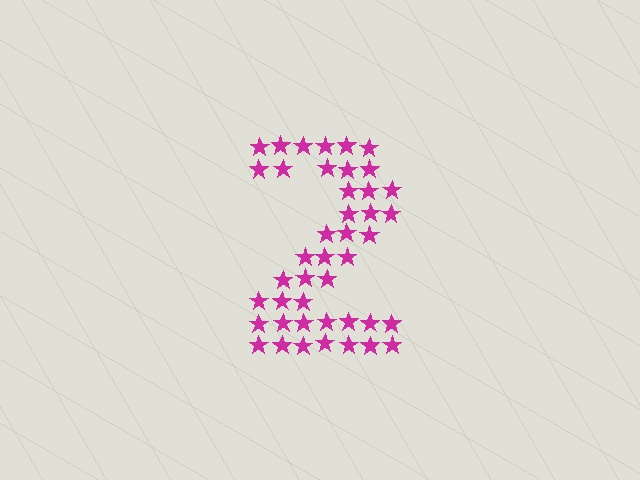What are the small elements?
The small elements are stars.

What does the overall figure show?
The overall figure shows the digit 2.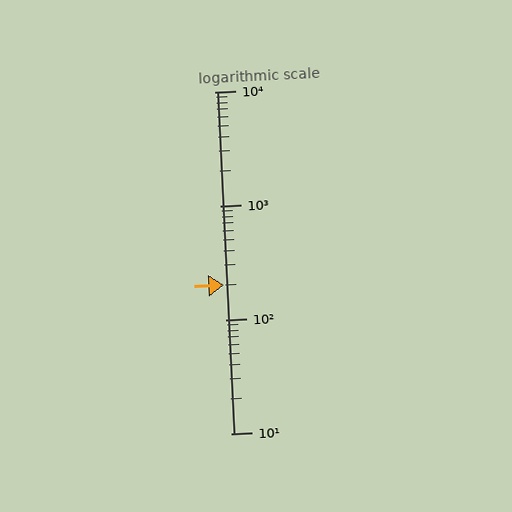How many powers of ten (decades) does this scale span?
The scale spans 3 decades, from 10 to 10000.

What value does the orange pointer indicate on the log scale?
The pointer indicates approximately 200.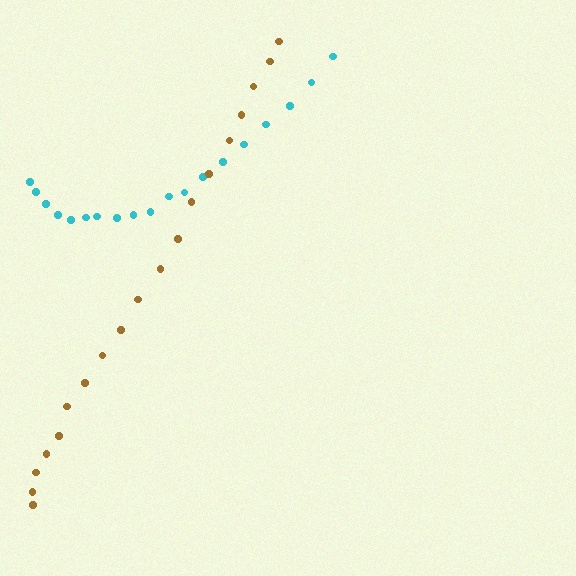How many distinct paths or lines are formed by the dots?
There are 2 distinct paths.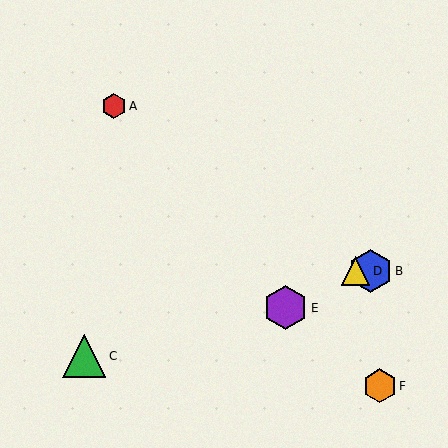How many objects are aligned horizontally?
2 objects (B, D) are aligned horizontally.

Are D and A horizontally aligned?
No, D is at y≈271 and A is at y≈106.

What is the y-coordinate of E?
Object E is at y≈308.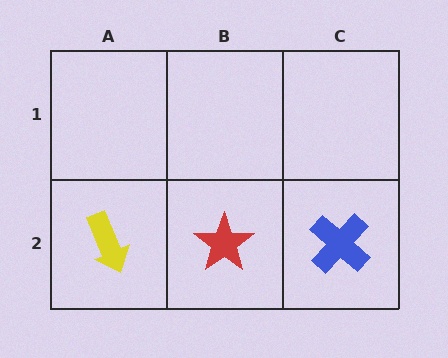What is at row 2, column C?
A blue cross.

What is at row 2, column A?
A yellow arrow.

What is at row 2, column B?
A red star.